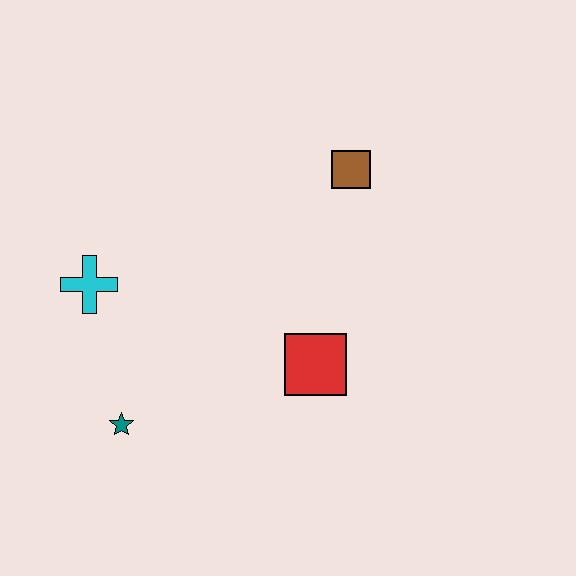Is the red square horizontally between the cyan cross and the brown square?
Yes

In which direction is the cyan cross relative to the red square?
The cyan cross is to the left of the red square.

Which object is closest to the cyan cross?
The teal star is closest to the cyan cross.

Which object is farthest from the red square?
The cyan cross is farthest from the red square.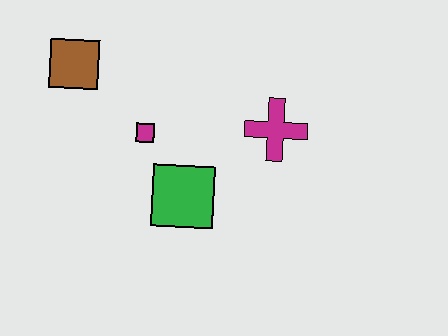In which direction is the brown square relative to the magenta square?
The brown square is to the left of the magenta square.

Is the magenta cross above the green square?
Yes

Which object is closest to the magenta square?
The green square is closest to the magenta square.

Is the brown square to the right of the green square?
No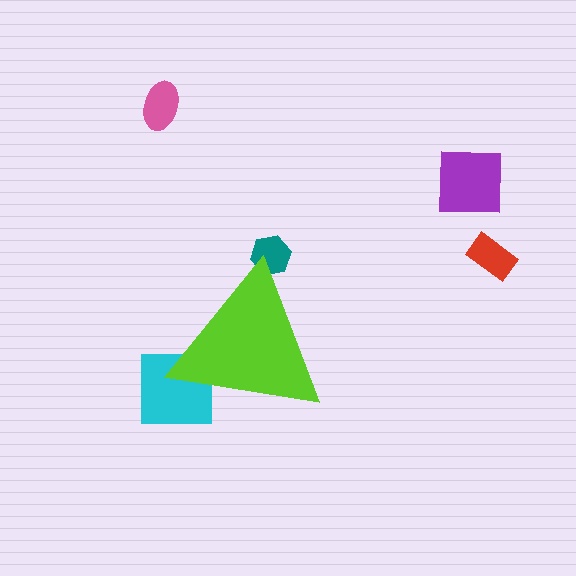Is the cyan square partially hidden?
Yes, the cyan square is partially hidden behind the lime triangle.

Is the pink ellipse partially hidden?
No, the pink ellipse is fully visible.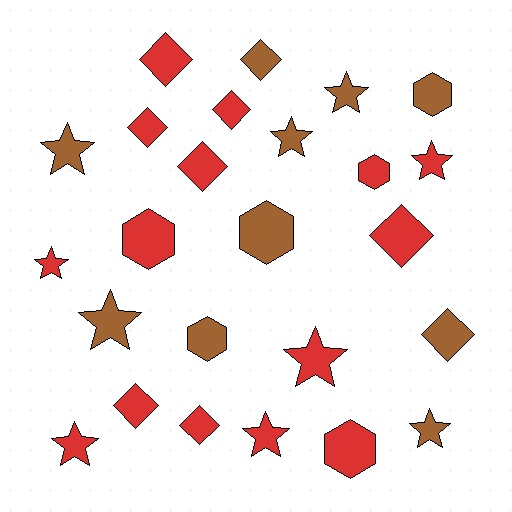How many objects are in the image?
There are 25 objects.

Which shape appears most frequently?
Star, with 10 objects.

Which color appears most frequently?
Red, with 15 objects.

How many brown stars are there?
There are 5 brown stars.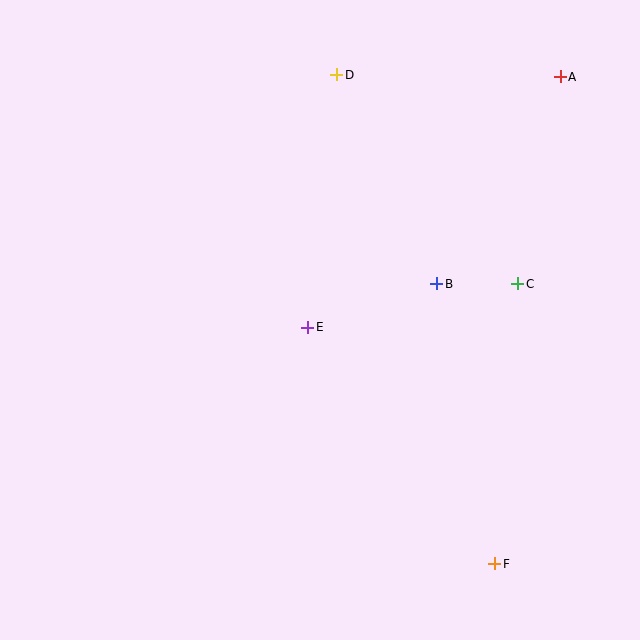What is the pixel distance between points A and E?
The distance between A and E is 355 pixels.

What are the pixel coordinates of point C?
Point C is at (518, 284).